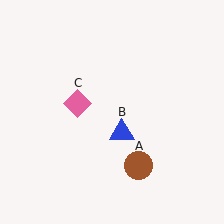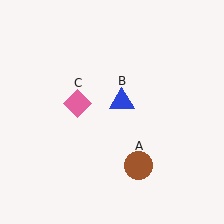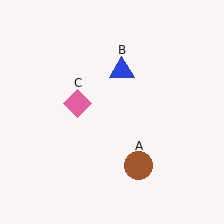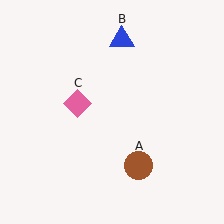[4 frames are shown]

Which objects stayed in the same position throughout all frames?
Brown circle (object A) and pink diamond (object C) remained stationary.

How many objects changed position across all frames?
1 object changed position: blue triangle (object B).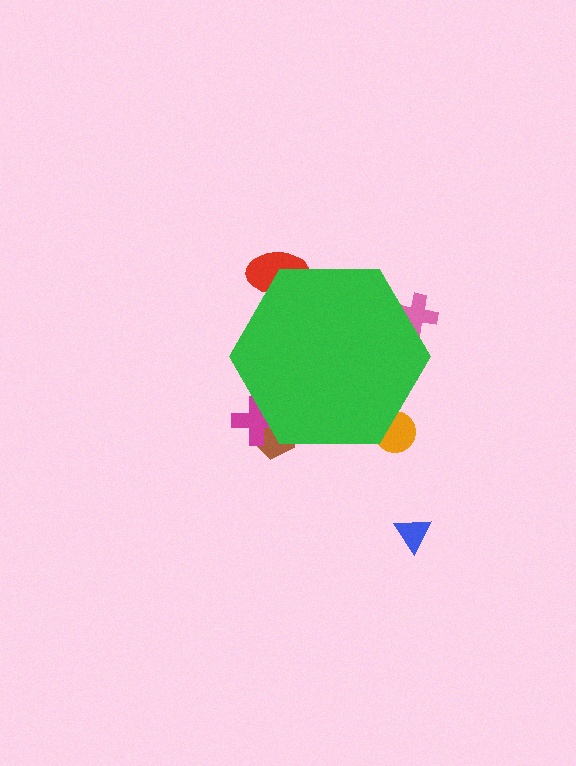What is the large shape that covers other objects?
A green hexagon.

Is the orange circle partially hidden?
Yes, the orange circle is partially hidden behind the green hexagon.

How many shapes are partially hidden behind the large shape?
5 shapes are partially hidden.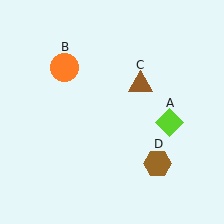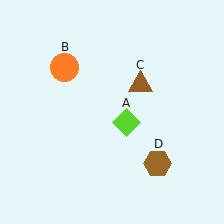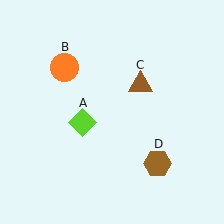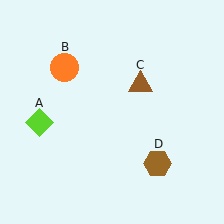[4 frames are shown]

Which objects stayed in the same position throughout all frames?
Orange circle (object B) and brown triangle (object C) and brown hexagon (object D) remained stationary.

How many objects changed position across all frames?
1 object changed position: lime diamond (object A).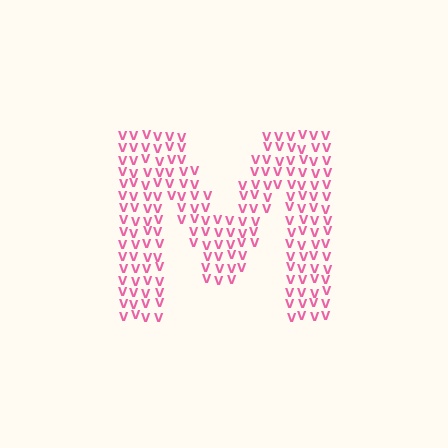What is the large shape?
The large shape is the letter M.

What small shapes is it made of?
It is made of small letter V's.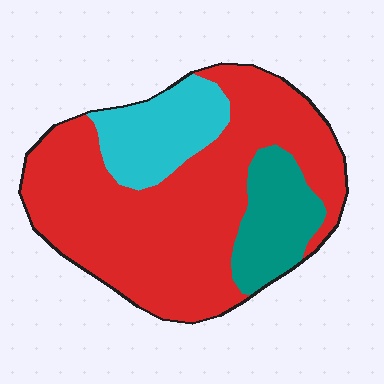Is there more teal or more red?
Red.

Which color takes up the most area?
Red, at roughly 70%.